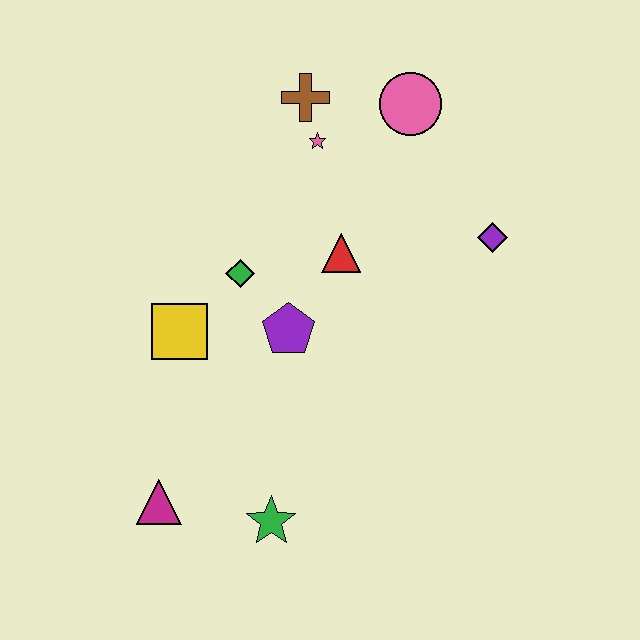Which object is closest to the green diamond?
The purple pentagon is closest to the green diamond.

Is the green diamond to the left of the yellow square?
No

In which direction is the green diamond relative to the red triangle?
The green diamond is to the left of the red triangle.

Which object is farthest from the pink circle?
The magenta triangle is farthest from the pink circle.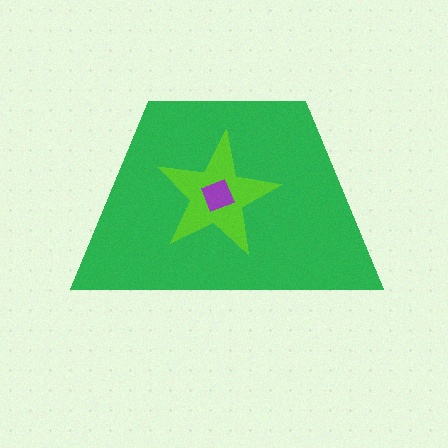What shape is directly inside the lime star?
The purple square.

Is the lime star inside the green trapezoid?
Yes.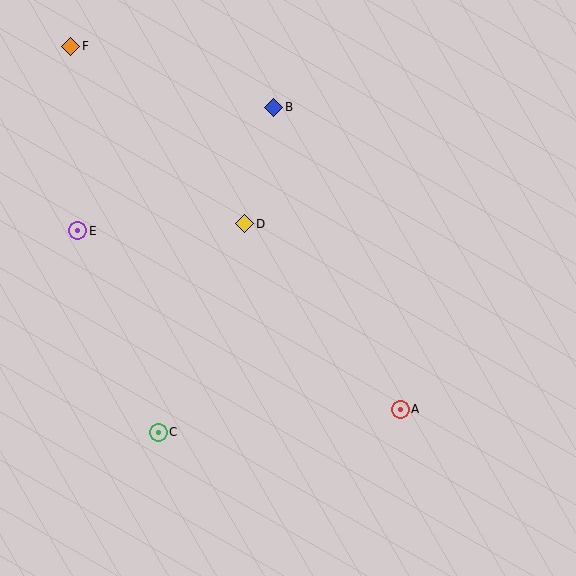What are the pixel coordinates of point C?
Point C is at (158, 432).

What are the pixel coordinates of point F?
Point F is at (71, 47).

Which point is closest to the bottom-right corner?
Point A is closest to the bottom-right corner.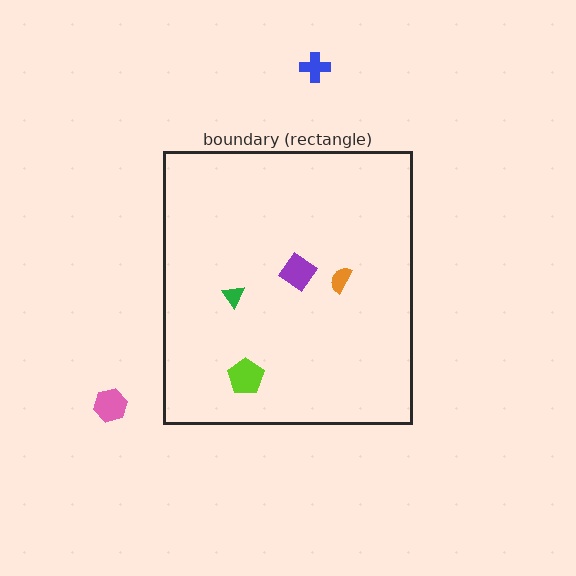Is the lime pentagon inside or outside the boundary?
Inside.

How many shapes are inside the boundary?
4 inside, 2 outside.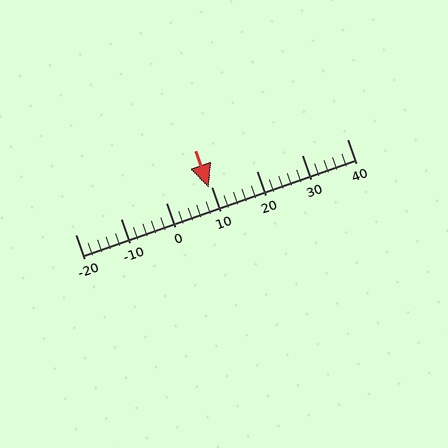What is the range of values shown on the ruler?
The ruler shows values from -20 to 40.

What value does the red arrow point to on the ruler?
The red arrow points to approximately 10.